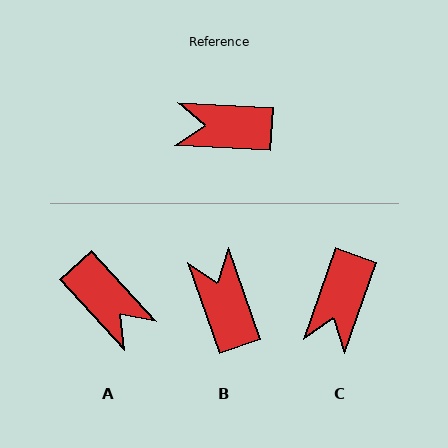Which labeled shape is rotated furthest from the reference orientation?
A, about 136 degrees away.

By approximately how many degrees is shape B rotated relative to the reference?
Approximately 68 degrees clockwise.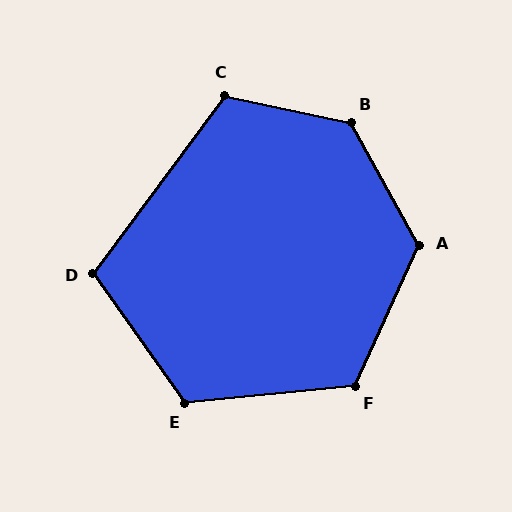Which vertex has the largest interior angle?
B, at approximately 131 degrees.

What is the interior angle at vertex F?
Approximately 120 degrees (obtuse).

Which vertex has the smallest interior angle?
D, at approximately 108 degrees.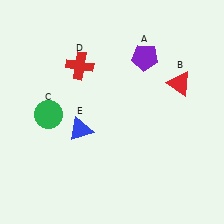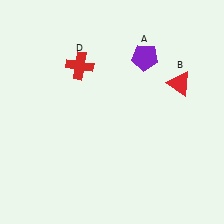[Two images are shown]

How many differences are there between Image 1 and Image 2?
There are 2 differences between the two images.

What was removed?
The blue triangle (E), the green circle (C) were removed in Image 2.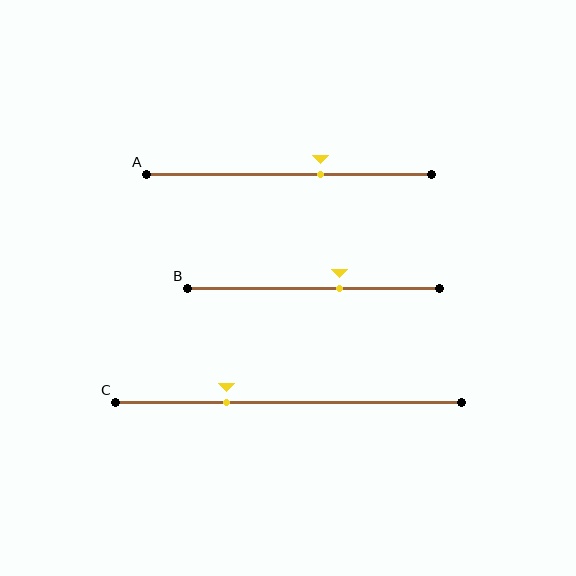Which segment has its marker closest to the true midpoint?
Segment B has its marker closest to the true midpoint.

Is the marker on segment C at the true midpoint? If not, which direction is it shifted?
No, the marker on segment C is shifted to the left by about 18% of the segment length.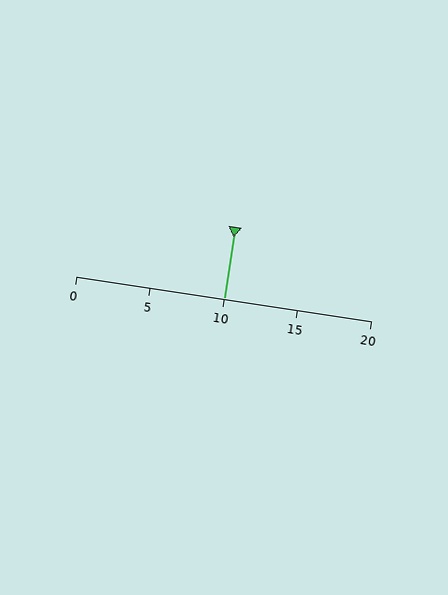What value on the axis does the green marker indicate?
The marker indicates approximately 10.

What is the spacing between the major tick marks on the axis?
The major ticks are spaced 5 apart.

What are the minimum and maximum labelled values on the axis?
The axis runs from 0 to 20.